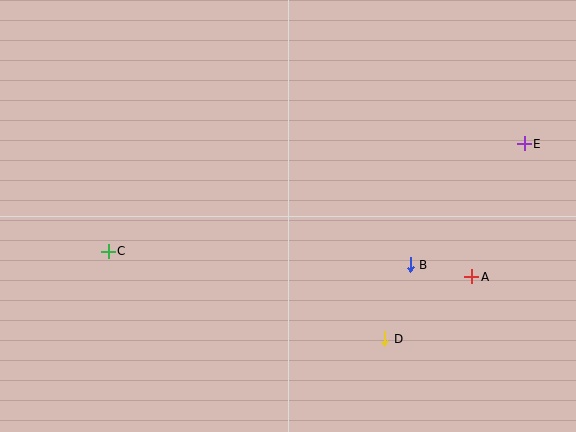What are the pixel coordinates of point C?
Point C is at (108, 251).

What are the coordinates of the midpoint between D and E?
The midpoint between D and E is at (455, 241).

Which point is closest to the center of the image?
Point B at (410, 265) is closest to the center.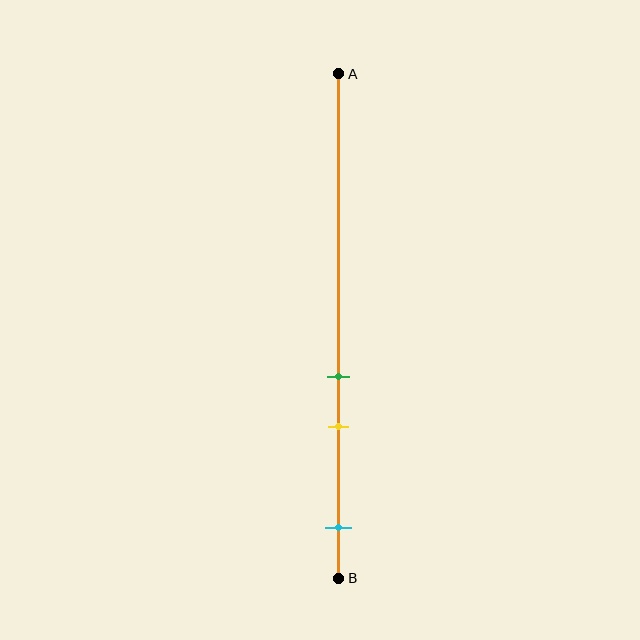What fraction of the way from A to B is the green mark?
The green mark is approximately 60% (0.6) of the way from A to B.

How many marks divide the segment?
There are 3 marks dividing the segment.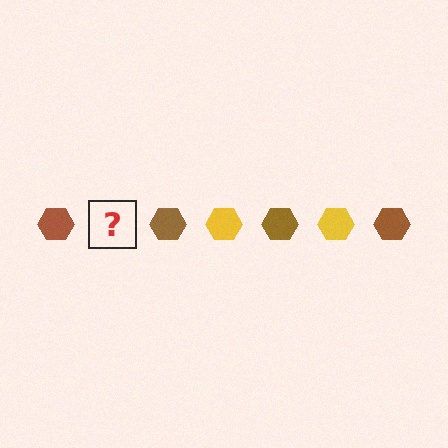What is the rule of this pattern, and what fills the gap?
The rule is that the pattern cycles through brown, yellow hexagons. The gap should be filled with a yellow hexagon.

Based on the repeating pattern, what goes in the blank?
The blank should be a yellow hexagon.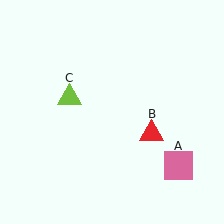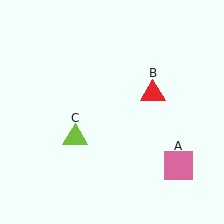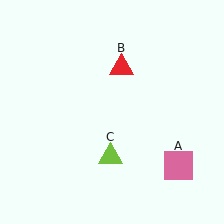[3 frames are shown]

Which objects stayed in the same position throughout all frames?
Pink square (object A) remained stationary.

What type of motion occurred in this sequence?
The red triangle (object B), lime triangle (object C) rotated counterclockwise around the center of the scene.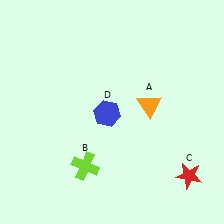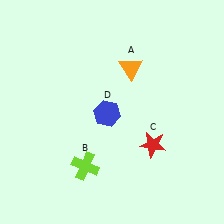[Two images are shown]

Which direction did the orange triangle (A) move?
The orange triangle (A) moved up.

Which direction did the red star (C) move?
The red star (C) moved left.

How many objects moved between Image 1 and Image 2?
2 objects moved between the two images.